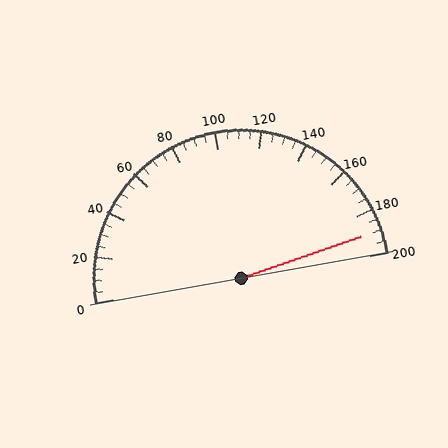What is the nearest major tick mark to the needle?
The nearest major tick mark is 200.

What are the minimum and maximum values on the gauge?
The gauge ranges from 0 to 200.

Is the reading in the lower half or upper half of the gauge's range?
The reading is in the upper half of the range (0 to 200).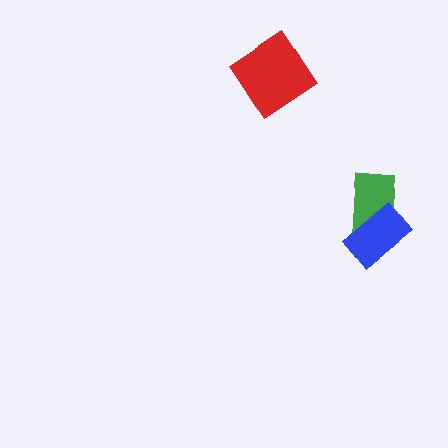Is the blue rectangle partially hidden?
No, no other shape covers it.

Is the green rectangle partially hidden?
Yes, it is partially covered by another shape.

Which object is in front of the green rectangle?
The blue rectangle is in front of the green rectangle.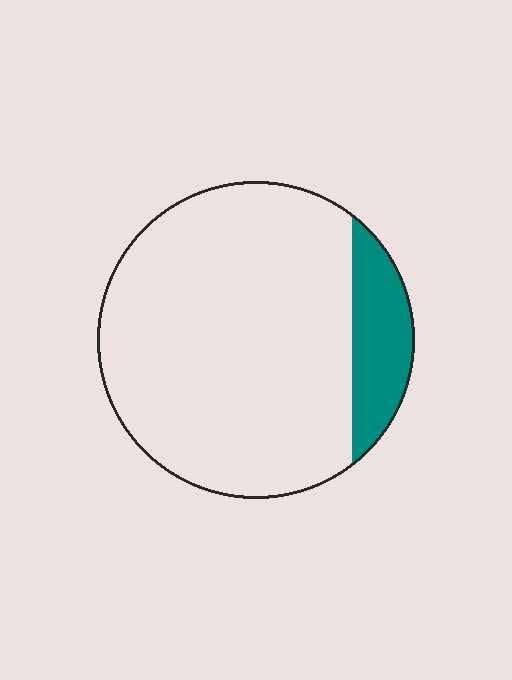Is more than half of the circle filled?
No.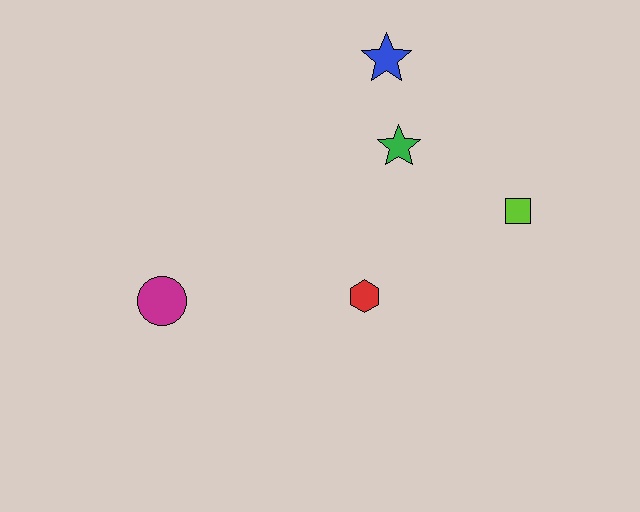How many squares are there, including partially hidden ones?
There is 1 square.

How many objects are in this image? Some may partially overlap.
There are 5 objects.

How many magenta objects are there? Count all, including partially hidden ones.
There is 1 magenta object.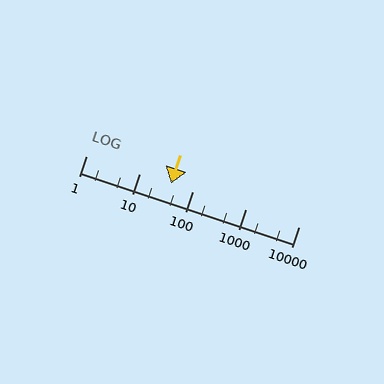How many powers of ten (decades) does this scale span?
The scale spans 4 decades, from 1 to 10000.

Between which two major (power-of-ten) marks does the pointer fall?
The pointer is between 10 and 100.